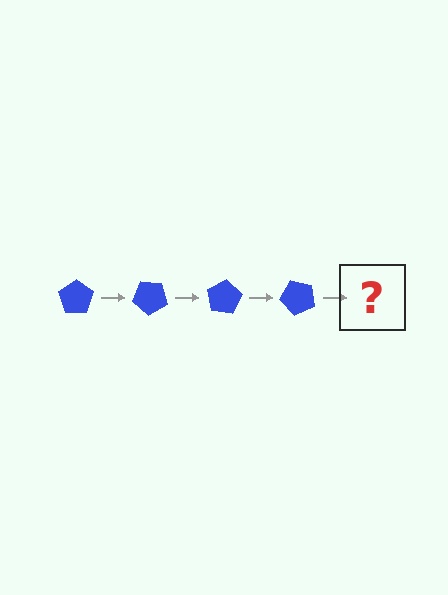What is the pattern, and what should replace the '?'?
The pattern is that the pentagon rotates 40 degrees each step. The '?' should be a blue pentagon rotated 160 degrees.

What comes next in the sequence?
The next element should be a blue pentagon rotated 160 degrees.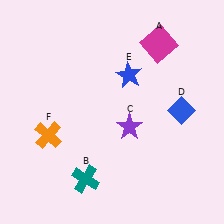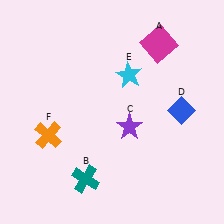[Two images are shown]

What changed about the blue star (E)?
In Image 1, E is blue. In Image 2, it changed to cyan.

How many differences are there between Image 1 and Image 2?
There is 1 difference between the two images.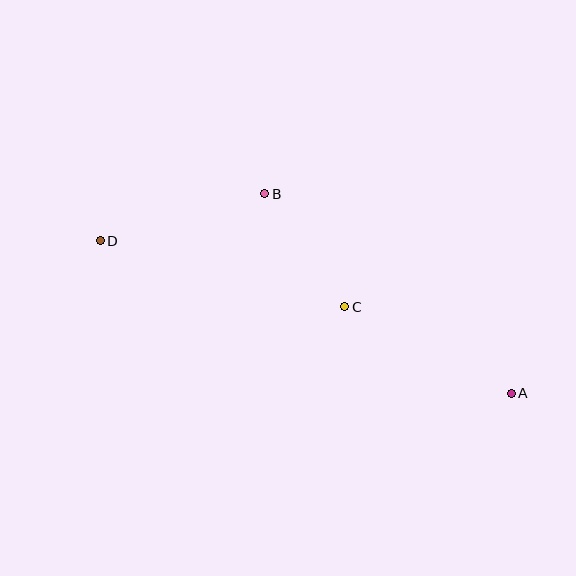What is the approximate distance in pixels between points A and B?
The distance between A and B is approximately 317 pixels.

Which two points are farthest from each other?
Points A and D are farthest from each other.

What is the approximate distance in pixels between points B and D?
The distance between B and D is approximately 171 pixels.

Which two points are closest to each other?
Points B and C are closest to each other.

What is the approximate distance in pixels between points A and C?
The distance between A and C is approximately 188 pixels.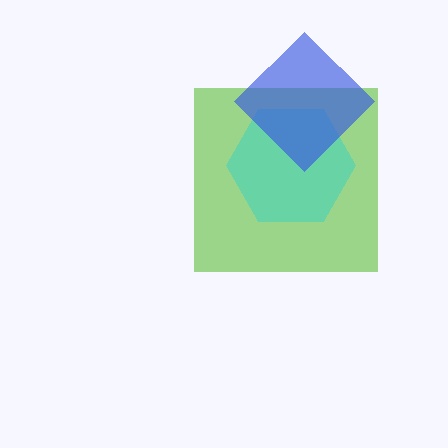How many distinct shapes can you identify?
There are 3 distinct shapes: a lime square, a cyan hexagon, a blue diamond.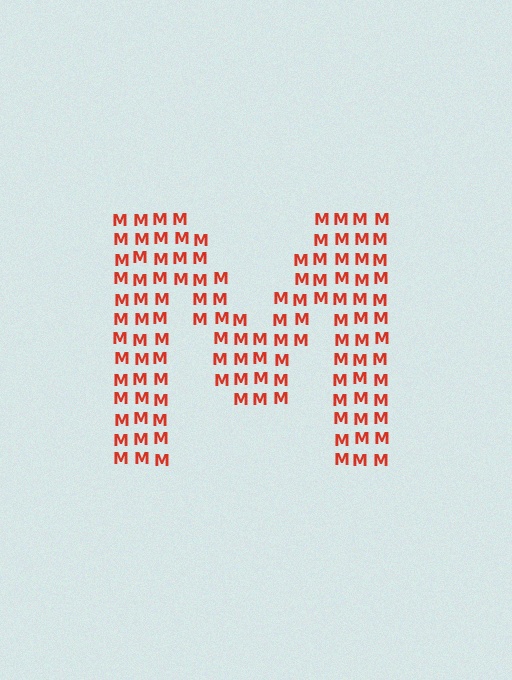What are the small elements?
The small elements are letter M's.